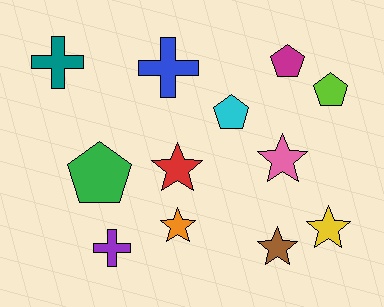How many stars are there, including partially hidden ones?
There are 5 stars.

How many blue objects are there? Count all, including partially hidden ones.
There is 1 blue object.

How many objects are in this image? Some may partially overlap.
There are 12 objects.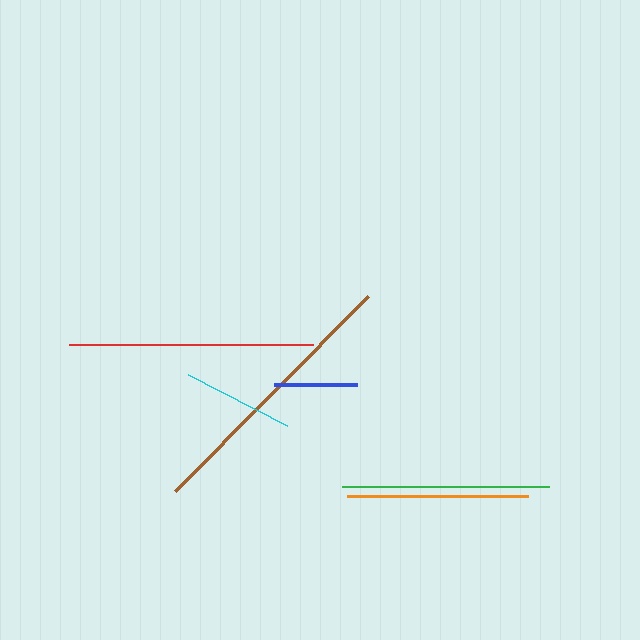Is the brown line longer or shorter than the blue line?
The brown line is longer than the blue line.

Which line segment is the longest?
The brown line is the longest at approximately 274 pixels.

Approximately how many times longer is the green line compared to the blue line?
The green line is approximately 2.5 times the length of the blue line.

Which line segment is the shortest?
The blue line is the shortest at approximately 83 pixels.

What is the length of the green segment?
The green segment is approximately 208 pixels long.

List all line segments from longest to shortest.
From longest to shortest: brown, red, green, orange, cyan, blue.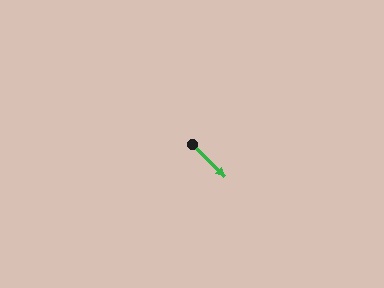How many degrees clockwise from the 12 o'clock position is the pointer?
Approximately 135 degrees.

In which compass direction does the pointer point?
Southeast.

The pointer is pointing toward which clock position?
Roughly 4 o'clock.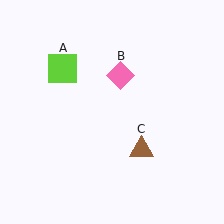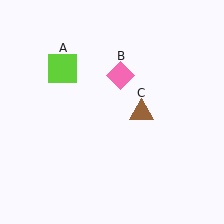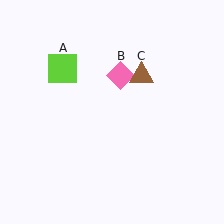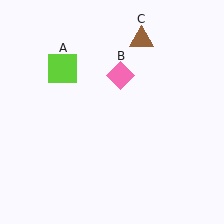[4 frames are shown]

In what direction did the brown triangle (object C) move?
The brown triangle (object C) moved up.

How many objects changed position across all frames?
1 object changed position: brown triangle (object C).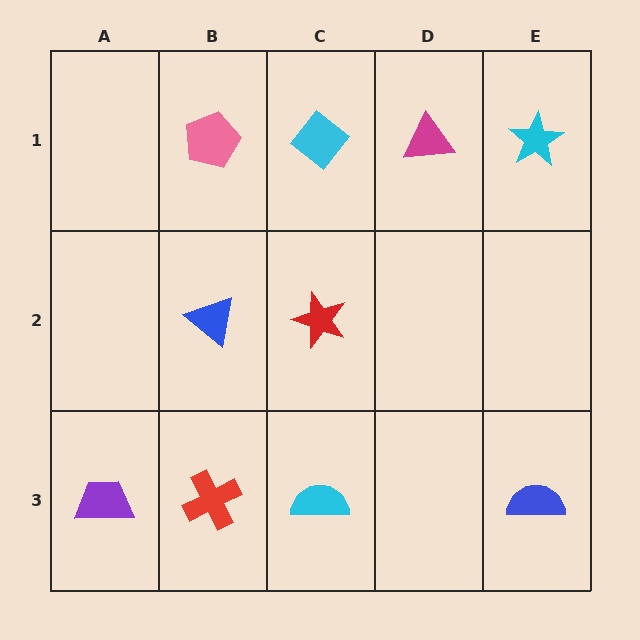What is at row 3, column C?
A cyan semicircle.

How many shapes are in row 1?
4 shapes.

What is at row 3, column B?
A red cross.